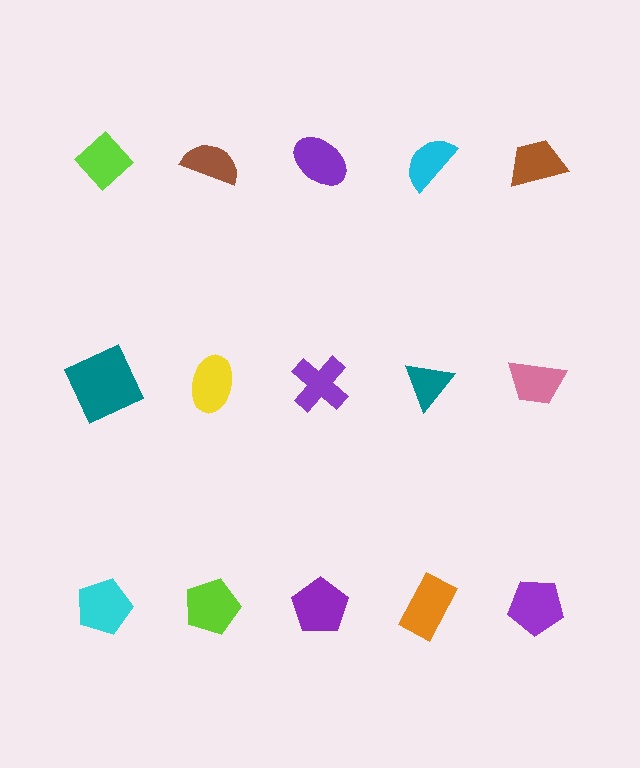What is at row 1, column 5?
A brown trapezoid.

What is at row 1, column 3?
A purple ellipse.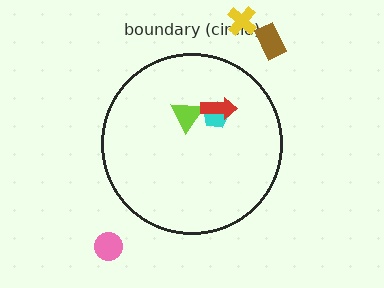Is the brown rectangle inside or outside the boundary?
Outside.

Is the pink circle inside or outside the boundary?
Outside.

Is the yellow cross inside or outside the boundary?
Outside.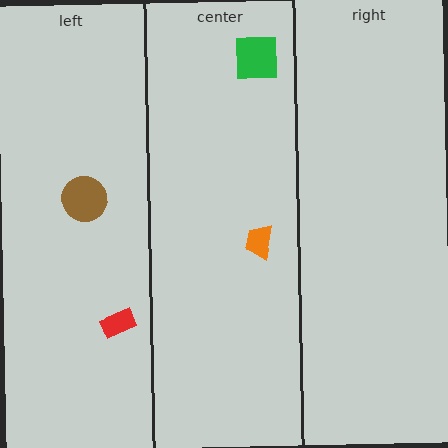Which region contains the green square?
The center region.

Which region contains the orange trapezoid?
The center region.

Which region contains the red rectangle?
The left region.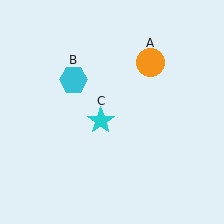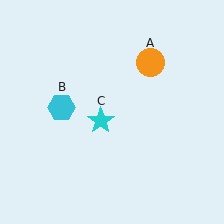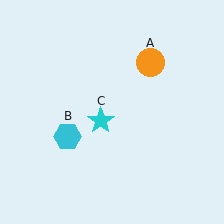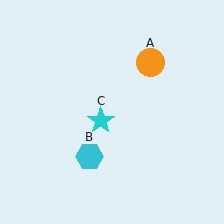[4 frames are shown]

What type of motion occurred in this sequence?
The cyan hexagon (object B) rotated counterclockwise around the center of the scene.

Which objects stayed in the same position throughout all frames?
Orange circle (object A) and cyan star (object C) remained stationary.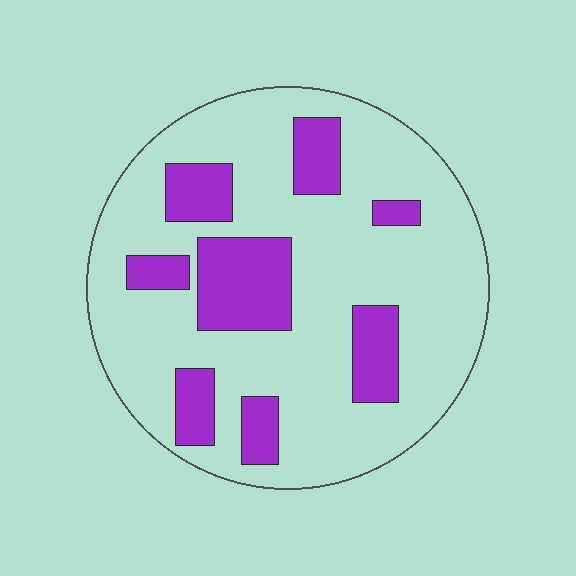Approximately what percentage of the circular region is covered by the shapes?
Approximately 25%.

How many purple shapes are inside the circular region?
8.